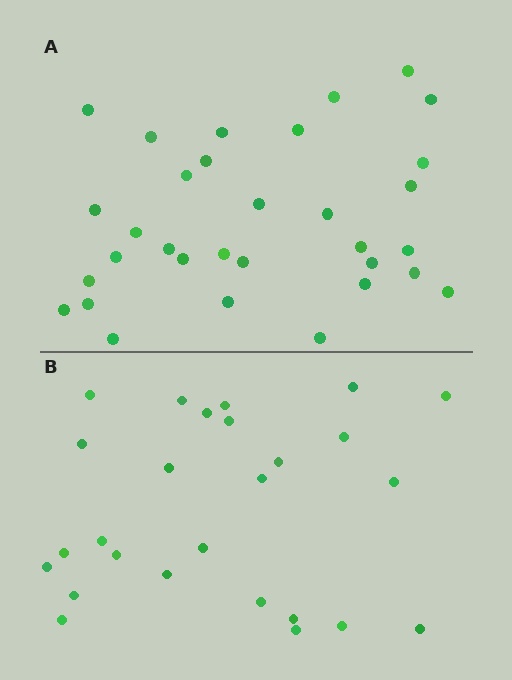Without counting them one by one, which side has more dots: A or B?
Region A (the top region) has more dots.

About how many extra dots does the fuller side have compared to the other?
Region A has about 6 more dots than region B.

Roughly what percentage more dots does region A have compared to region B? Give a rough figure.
About 25% more.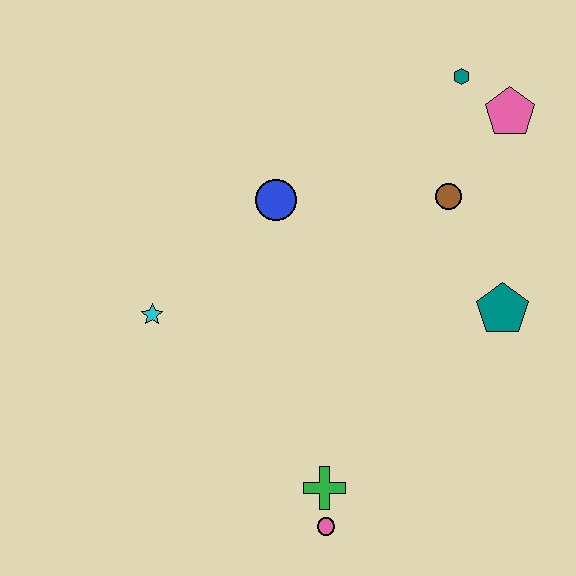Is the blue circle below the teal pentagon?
No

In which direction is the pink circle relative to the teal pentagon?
The pink circle is below the teal pentagon.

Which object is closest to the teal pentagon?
The brown circle is closest to the teal pentagon.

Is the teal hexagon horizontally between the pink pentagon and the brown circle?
Yes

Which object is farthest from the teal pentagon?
The cyan star is farthest from the teal pentagon.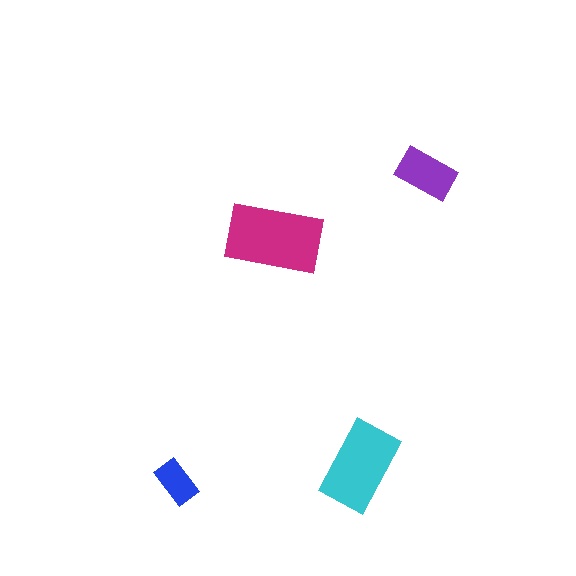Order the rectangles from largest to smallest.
the magenta one, the cyan one, the purple one, the blue one.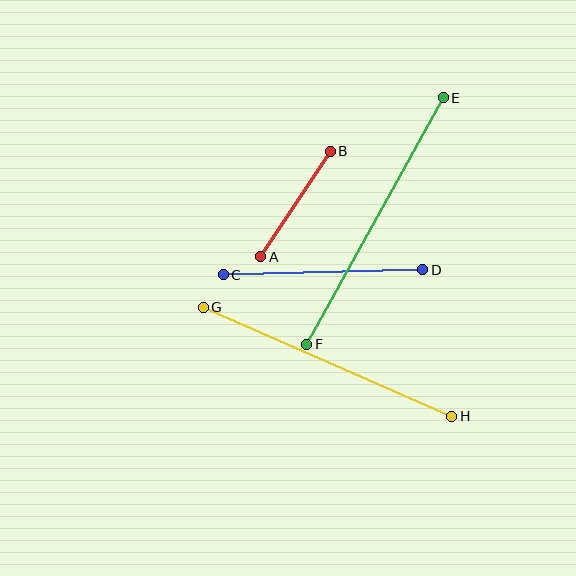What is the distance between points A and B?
The distance is approximately 126 pixels.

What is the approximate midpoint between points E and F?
The midpoint is at approximately (375, 221) pixels.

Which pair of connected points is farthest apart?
Points E and F are farthest apart.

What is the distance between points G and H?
The distance is approximately 271 pixels.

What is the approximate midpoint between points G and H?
The midpoint is at approximately (327, 362) pixels.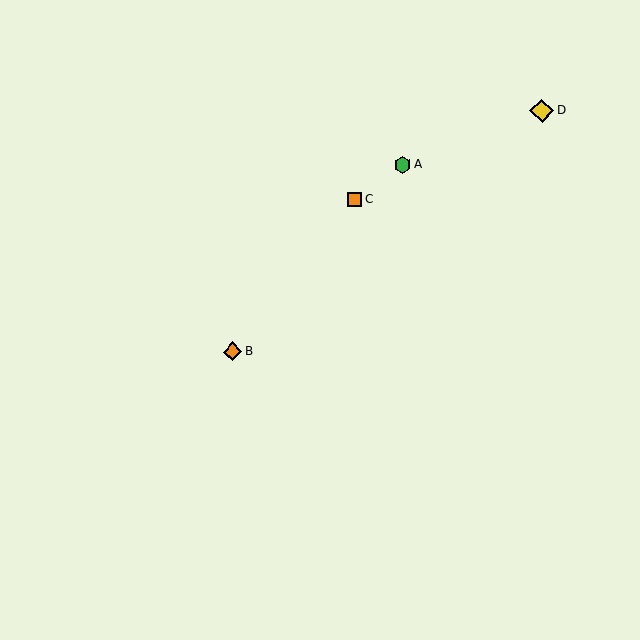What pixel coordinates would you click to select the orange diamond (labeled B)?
Click at (232, 351) to select the orange diamond B.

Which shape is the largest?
The yellow diamond (labeled D) is the largest.